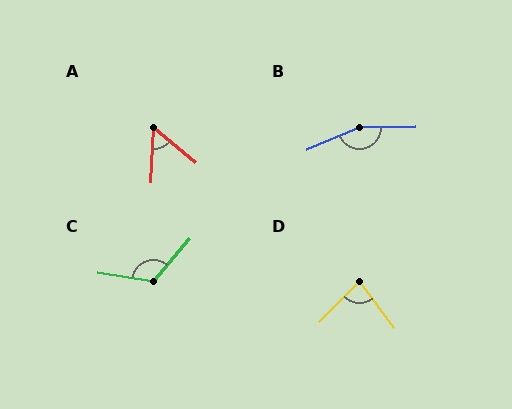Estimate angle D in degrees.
Approximately 82 degrees.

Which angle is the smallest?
A, at approximately 52 degrees.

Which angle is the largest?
B, at approximately 158 degrees.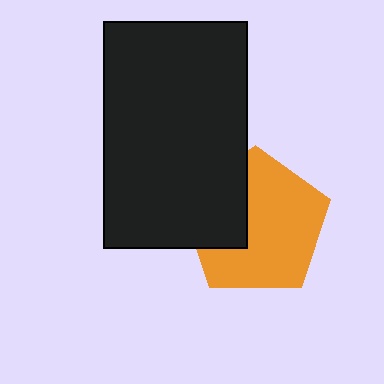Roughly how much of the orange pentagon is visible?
Most of it is visible (roughly 69%).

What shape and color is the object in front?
The object in front is a black rectangle.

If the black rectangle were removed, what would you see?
You would see the complete orange pentagon.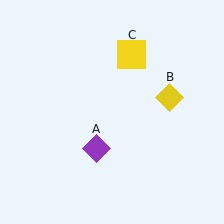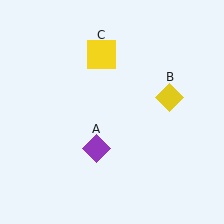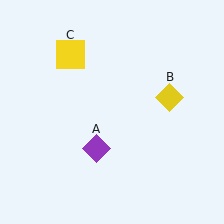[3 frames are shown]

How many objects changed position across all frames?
1 object changed position: yellow square (object C).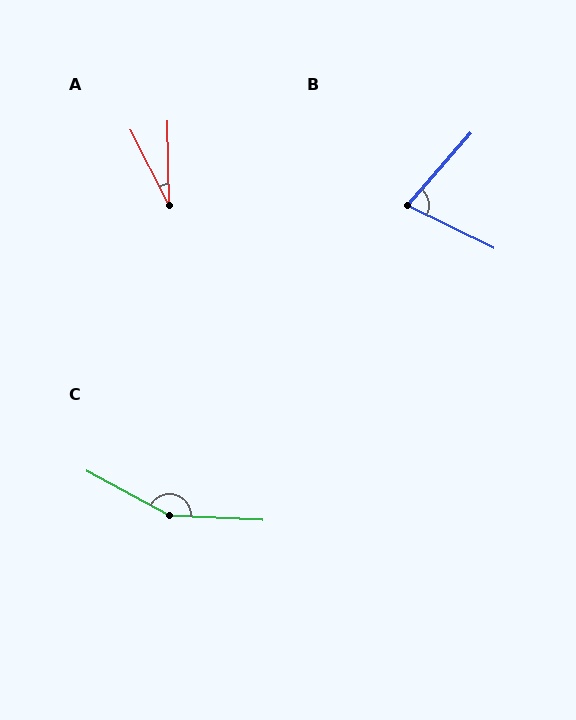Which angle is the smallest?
A, at approximately 26 degrees.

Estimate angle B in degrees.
Approximately 75 degrees.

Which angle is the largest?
C, at approximately 154 degrees.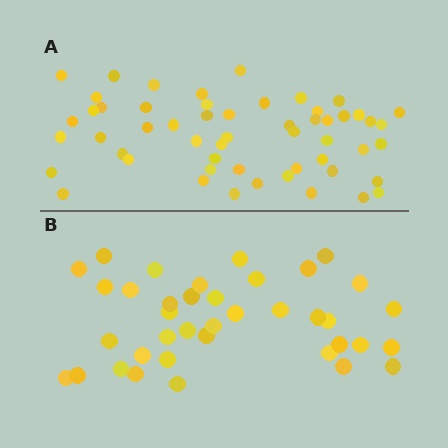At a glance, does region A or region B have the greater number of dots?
Region A (the top region) has more dots.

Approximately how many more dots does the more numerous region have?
Region A has approximately 15 more dots than region B.